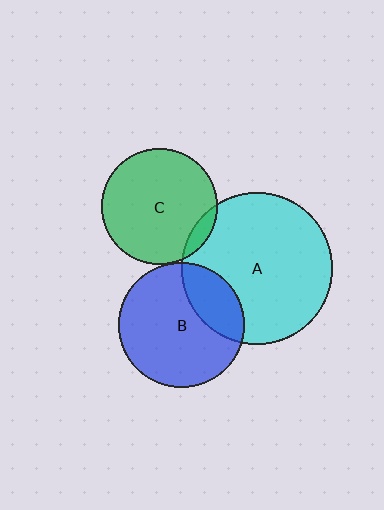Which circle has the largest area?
Circle A (cyan).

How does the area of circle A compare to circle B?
Approximately 1.5 times.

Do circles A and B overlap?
Yes.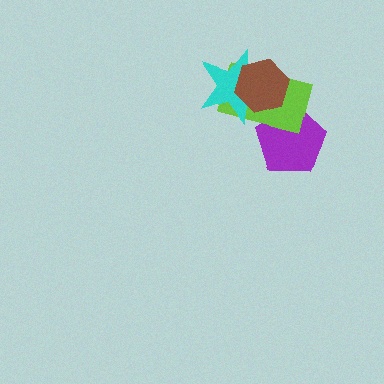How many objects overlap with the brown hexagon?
2 objects overlap with the brown hexagon.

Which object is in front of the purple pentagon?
The lime rectangle is in front of the purple pentagon.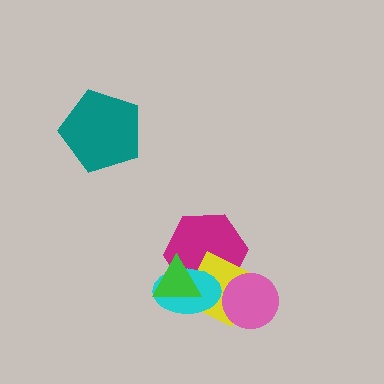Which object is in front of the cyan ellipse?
The green triangle is in front of the cyan ellipse.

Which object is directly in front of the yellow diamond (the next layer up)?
The cyan ellipse is directly in front of the yellow diamond.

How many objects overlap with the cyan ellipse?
3 objects overlap with the cyan ellipse.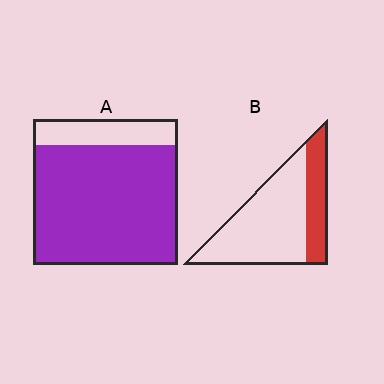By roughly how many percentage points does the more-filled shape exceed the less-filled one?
By roughly 55 percentage points (A over B).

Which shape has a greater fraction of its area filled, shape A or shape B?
Shape A.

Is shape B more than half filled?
No.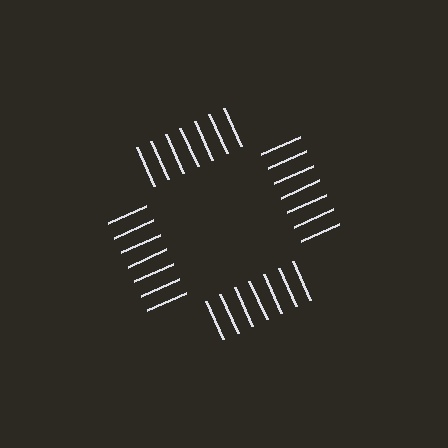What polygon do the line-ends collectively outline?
An illusory square — the line segments terminate on its edges but no continuous stroke is drawn.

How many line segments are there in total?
28 — 7 along each of the 4 edges.